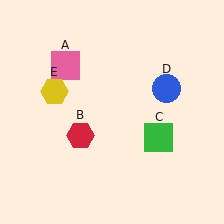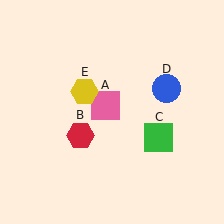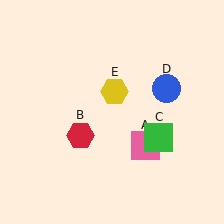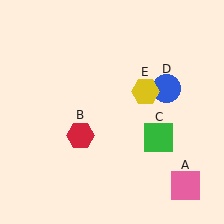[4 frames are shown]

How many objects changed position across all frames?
2 objects changed position: pink square (object A), yellow hexagon (object E).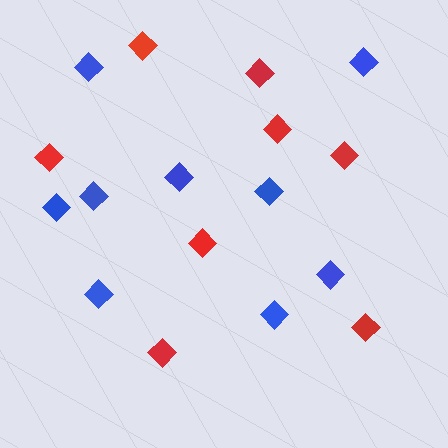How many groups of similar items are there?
There are 2 groups: one group of red diamonds (8) and one group of blue diamonds (9).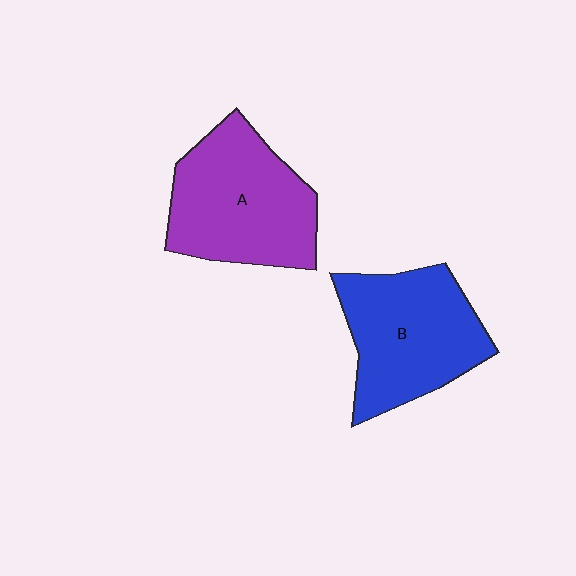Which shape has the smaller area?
Shape B (blue).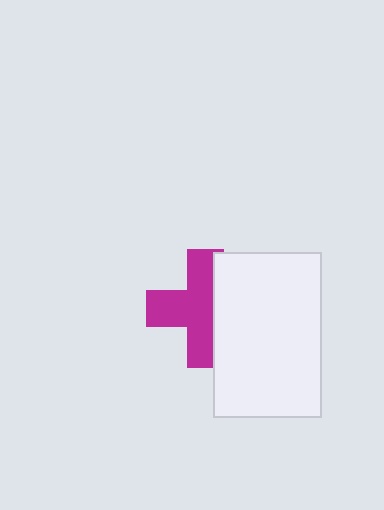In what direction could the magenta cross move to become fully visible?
The magenta cross could move left. That would shift it out from behind the white rectangle entirely.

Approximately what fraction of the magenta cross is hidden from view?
Roughly 37% of the magenta cross is hidden behind the white rectangle.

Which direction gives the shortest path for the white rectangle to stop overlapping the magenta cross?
Moving right gives the shortest separation.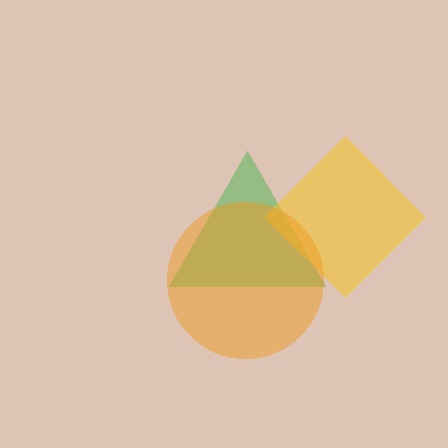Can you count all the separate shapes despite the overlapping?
Yes, there are 3 separate shapes.